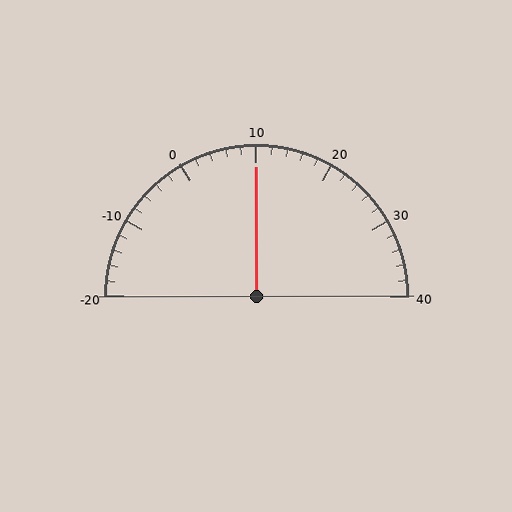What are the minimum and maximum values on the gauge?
The gauge ranges from -20 to 40.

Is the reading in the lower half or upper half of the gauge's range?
The reading is in the upper half of the range (-20 to 40).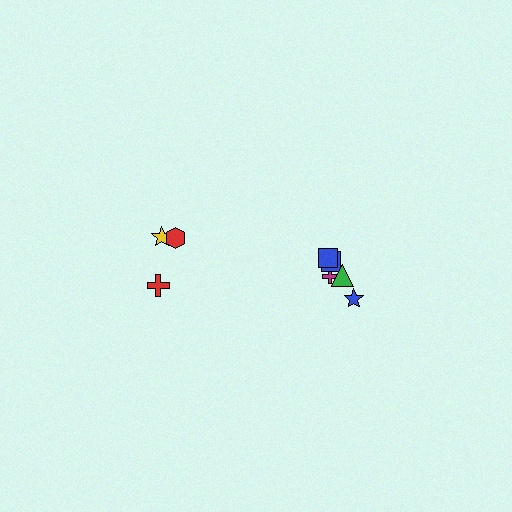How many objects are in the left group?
There are 3 objects.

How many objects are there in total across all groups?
There are 8 objects.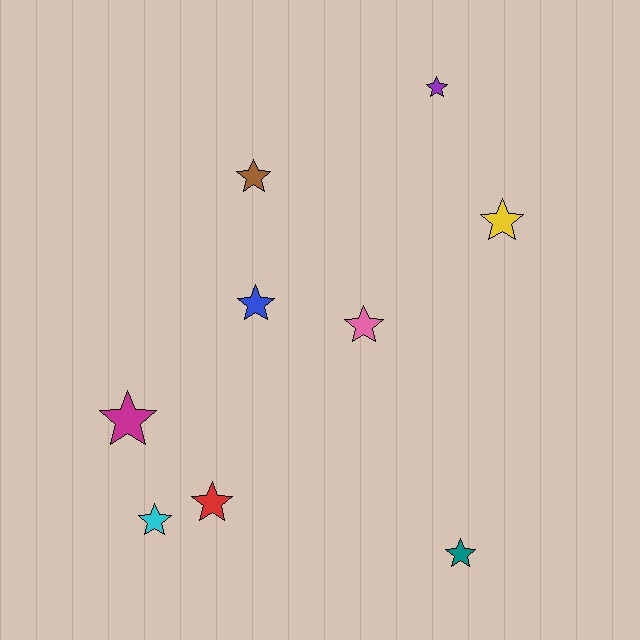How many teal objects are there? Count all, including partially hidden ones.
There is 1 teal object.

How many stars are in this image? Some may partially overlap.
There are 9 stars.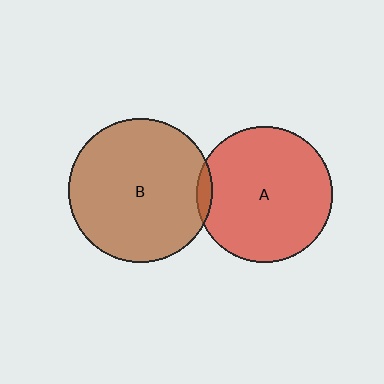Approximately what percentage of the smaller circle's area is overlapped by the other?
Approximately 5%.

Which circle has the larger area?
Circle B (brown).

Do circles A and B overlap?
Yes.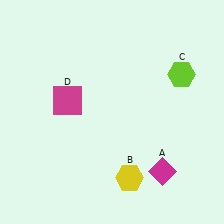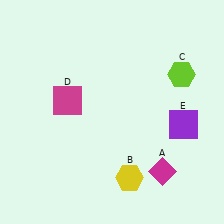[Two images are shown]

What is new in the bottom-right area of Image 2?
A purple square (E) was added in the bottom-right area of Image 2.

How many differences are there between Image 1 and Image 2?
There is 1 difference between the two images.